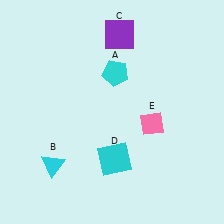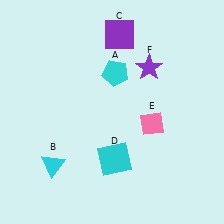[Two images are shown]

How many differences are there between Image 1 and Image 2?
There is 1 difference between the two images.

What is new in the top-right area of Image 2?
A purple star (F) was added in the top-right area of Image 2.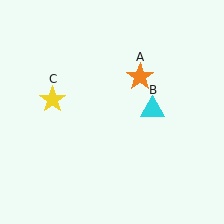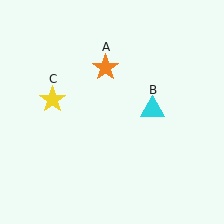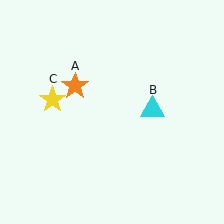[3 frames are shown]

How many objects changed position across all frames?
1 object changed position: orange star (object A).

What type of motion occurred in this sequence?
The orange star (object A) rotated counterclockwise around the center of the scene.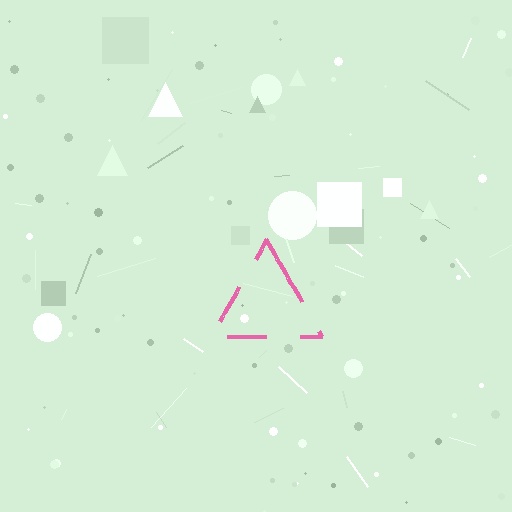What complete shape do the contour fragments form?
The contour fragments form a triangle.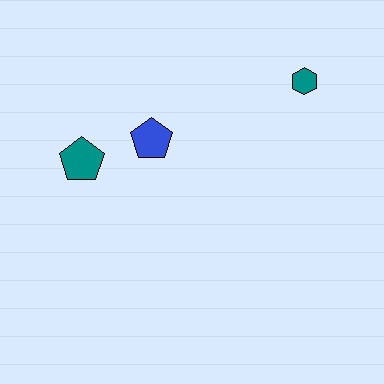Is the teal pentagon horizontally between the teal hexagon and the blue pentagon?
No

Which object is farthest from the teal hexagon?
The teal pentagon is farthest from the teal hexagon.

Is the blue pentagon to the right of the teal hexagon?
No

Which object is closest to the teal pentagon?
The blue pentagon is closest to the teal pentagon.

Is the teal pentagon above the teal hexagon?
No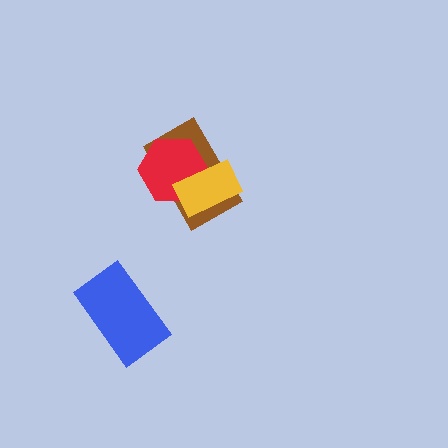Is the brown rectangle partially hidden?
Yes, it is partially covered by another shape.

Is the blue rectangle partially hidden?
No, no other shape covers it.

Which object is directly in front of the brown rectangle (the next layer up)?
The red hexagon is directly in front of the brown rectangle.